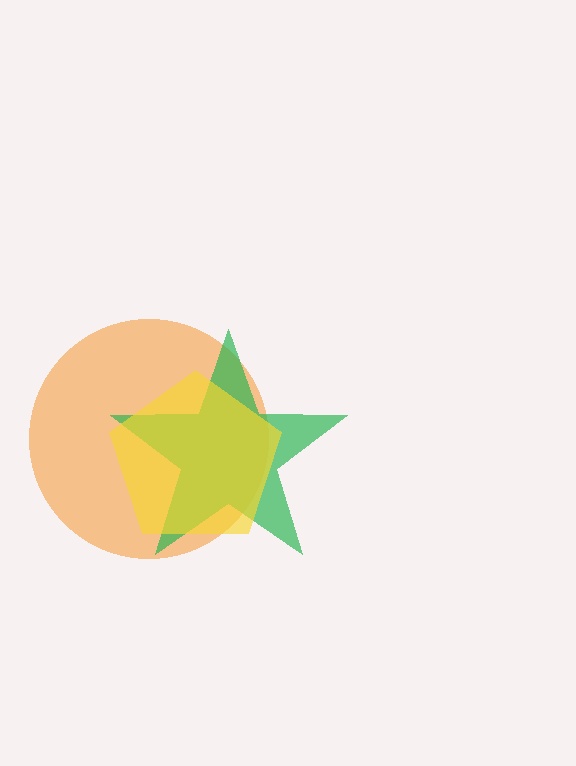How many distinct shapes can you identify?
There are 3 distinct shapes: an orange circle, a green star, a yellow pentagon.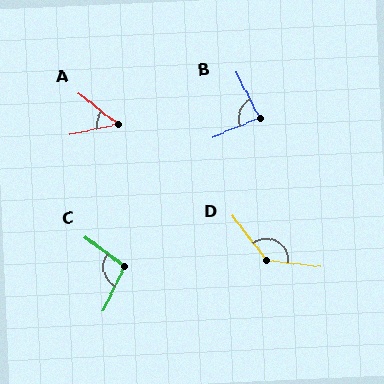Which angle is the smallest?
A, at approximately 51 degrees.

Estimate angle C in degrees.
Approximately 101 degrees.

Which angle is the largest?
D, at approximately 134 degrees.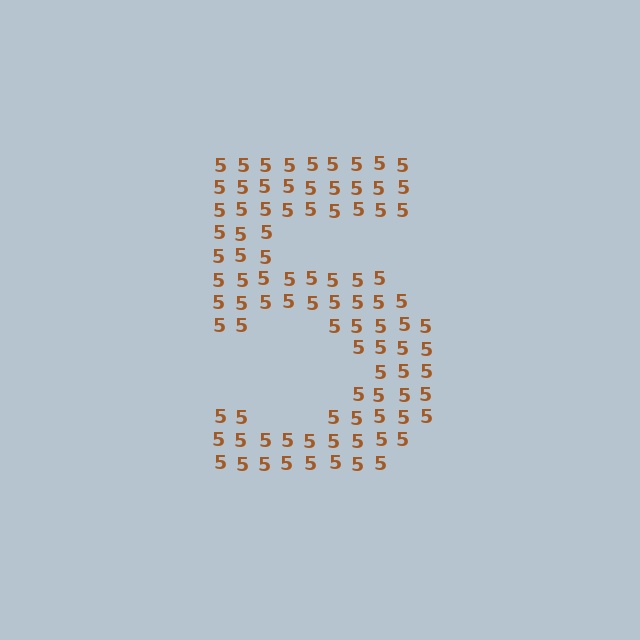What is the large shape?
The large shape is the digit 5.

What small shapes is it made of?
It is made of small digit 5's.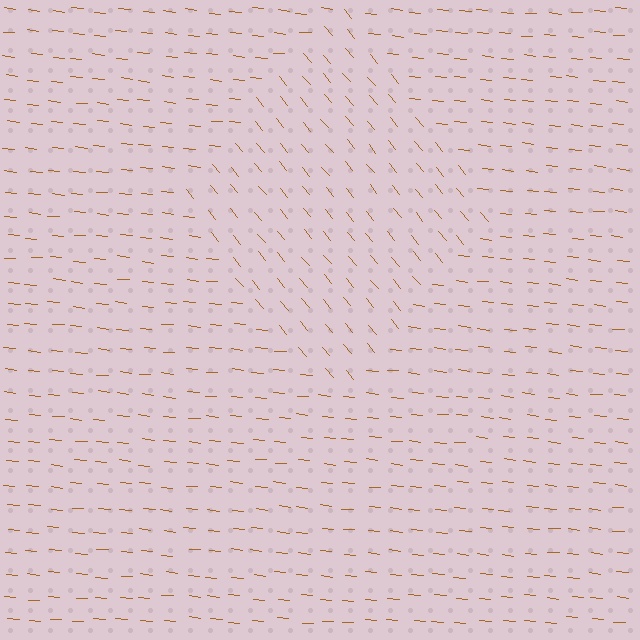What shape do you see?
I see a diamond.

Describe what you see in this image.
The image is filled with small brown line segments. A diamond region in the image has lines oriented differently from the surrounding lines, creating a visible texture boundary.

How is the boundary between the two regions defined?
The boundary is defined purely by a change in line orientation (approximately 45 degrees difference). All lines are the same color and thickness.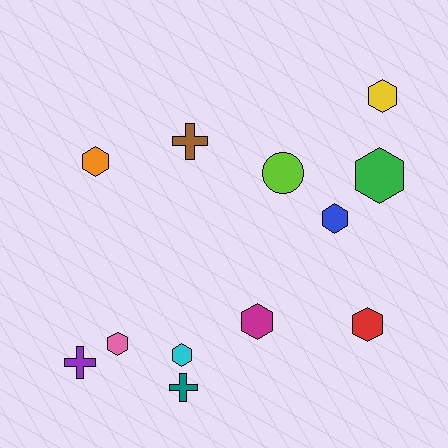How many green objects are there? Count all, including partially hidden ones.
There is 1 green object.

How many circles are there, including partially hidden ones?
There is 1 circle.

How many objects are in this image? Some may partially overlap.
There are 12 objects.